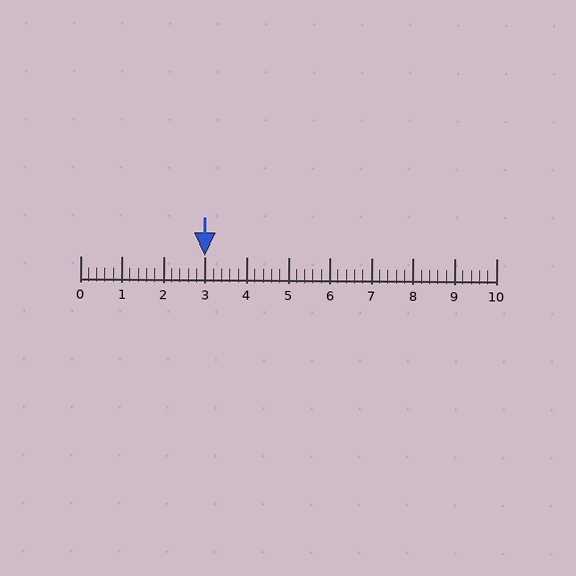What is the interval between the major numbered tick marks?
The major tick marks are spaced 1 units apart.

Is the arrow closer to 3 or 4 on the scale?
The arrow is closer to 3.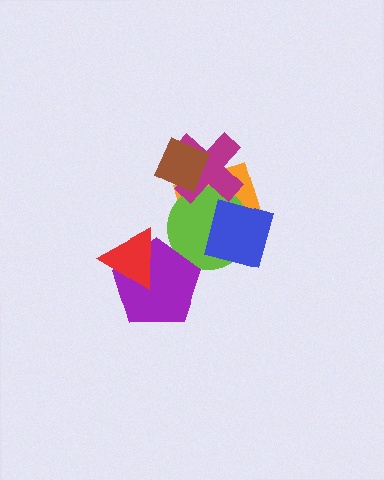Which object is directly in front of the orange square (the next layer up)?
The lime circle is directly in front of the orange square.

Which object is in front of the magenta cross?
The brown diamond is in front of the magenta cross.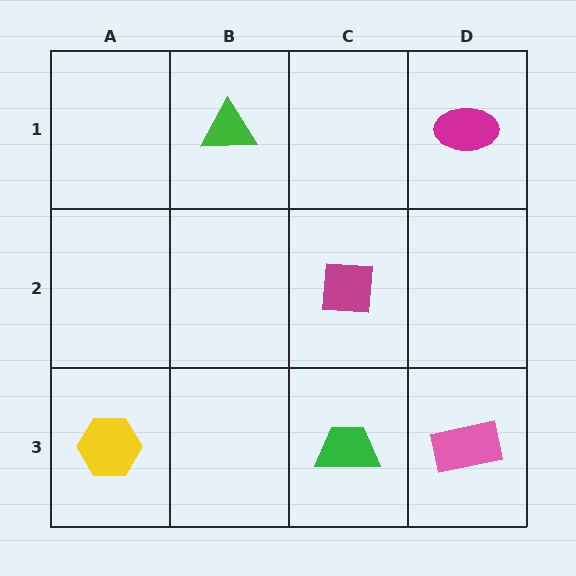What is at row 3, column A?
A yellow hexagon.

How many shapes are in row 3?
3 shapes.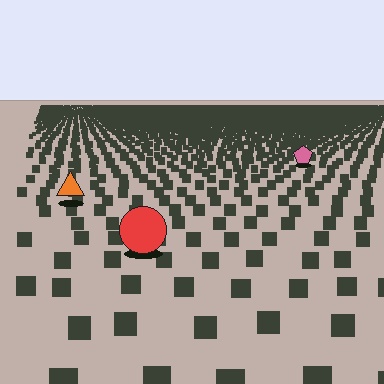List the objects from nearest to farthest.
From nearest to farthest: the red circle, the orange triangle, the pink pentagon.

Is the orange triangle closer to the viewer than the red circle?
No. The red circle is closer — you can tell from the texture gradient: the ground texture is coarser near it.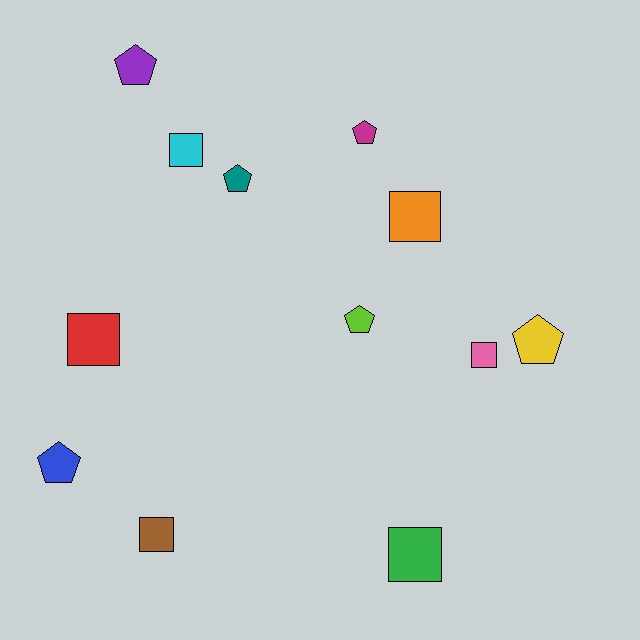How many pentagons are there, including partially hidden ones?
There are 6 pentagons.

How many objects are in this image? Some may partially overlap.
There are 12 objects.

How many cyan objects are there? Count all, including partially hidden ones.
There is 1 cyan object.